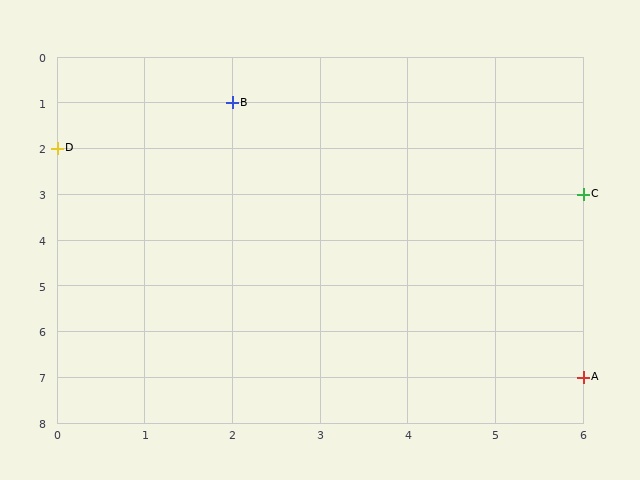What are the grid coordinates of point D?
Point D is at grid coordinates (0, 2).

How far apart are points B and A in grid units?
Points B and A are 4 columns and 6 rows apart (about 7.2 grid units diagonally).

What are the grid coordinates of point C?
Point C is at grid coordinates (6, 3).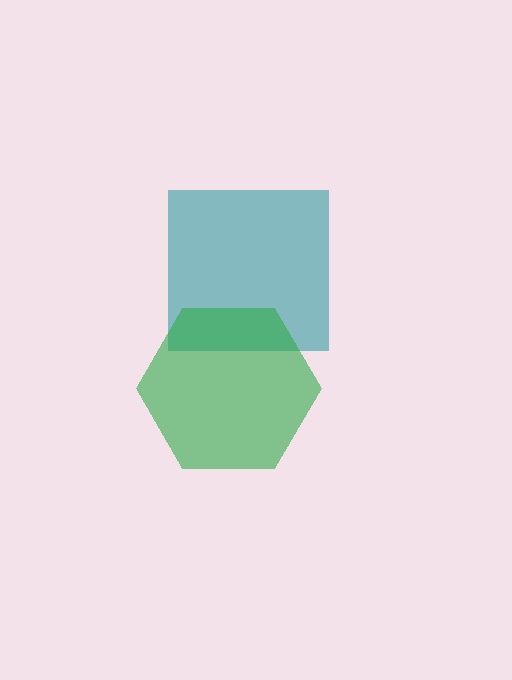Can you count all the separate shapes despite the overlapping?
Yes, there are 2 separate shapes.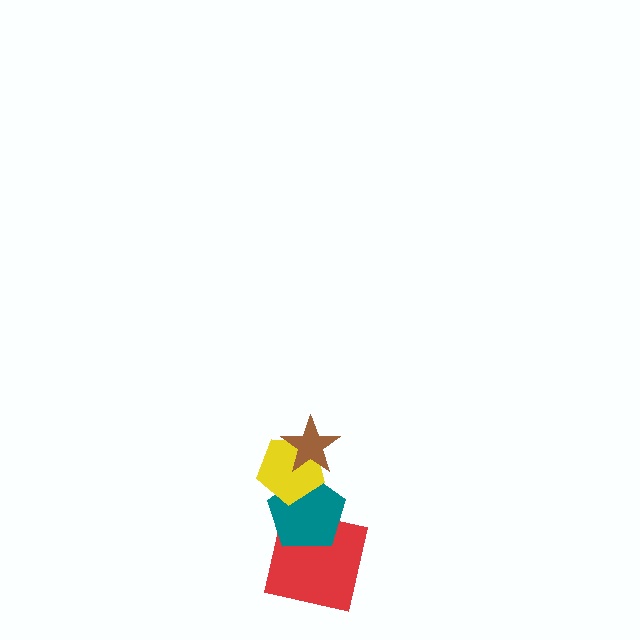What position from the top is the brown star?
The brown star is 1st from the top.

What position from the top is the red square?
The red square is 4th from the top.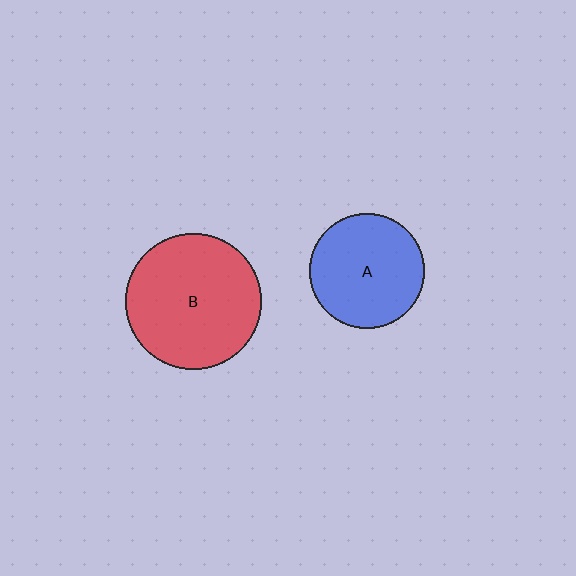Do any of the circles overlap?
No, none of the circles overlap.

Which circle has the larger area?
Circle B (red).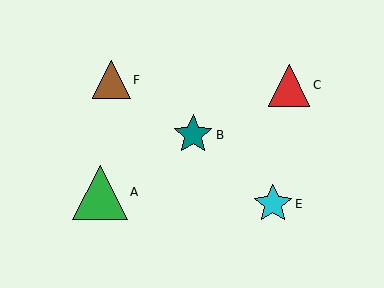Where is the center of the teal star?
The center of the teal star is at (193, 135).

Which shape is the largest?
The green triangle (labeled A) is the largest.